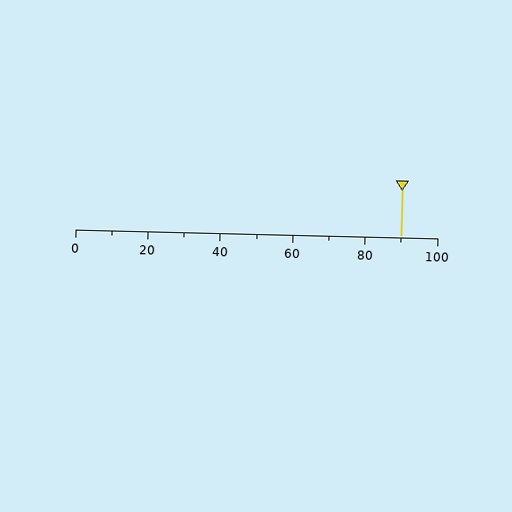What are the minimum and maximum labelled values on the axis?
The axis runs from 0 to 100.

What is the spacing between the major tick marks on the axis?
The major ticks are spaced 20 apart.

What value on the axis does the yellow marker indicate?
The marker indicates approximately 90.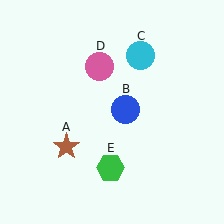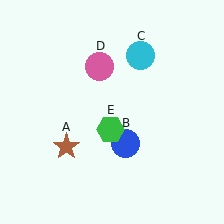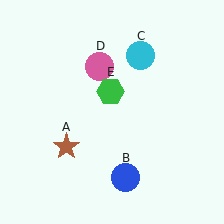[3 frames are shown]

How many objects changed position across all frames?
2 objects changed position: blue circle (object B), green hexagon (object E).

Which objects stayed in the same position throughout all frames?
Brown star (object A) and cyan circle (object C) and pink circle (object D) remained stationary.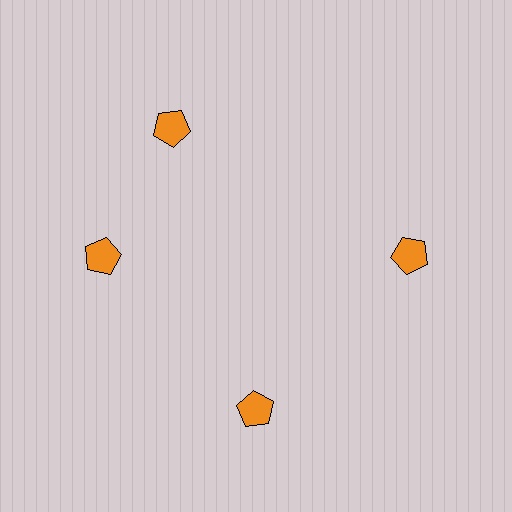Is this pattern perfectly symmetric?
No. The 4 orange pentagons are arranged in a ring, but one element near the 12 o'clock position is rotated out of alignment along the ring, breaking the 4-fold rotational symmetry.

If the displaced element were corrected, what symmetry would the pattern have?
It would have 4-fold rotational symmetry — the pattern would map onto itself every 90 degrees.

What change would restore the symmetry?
The symmetry would be restored by rotating it back into even spacing with its neighbors so that all 4 pentagons sit at equal angles and equal distance from the center.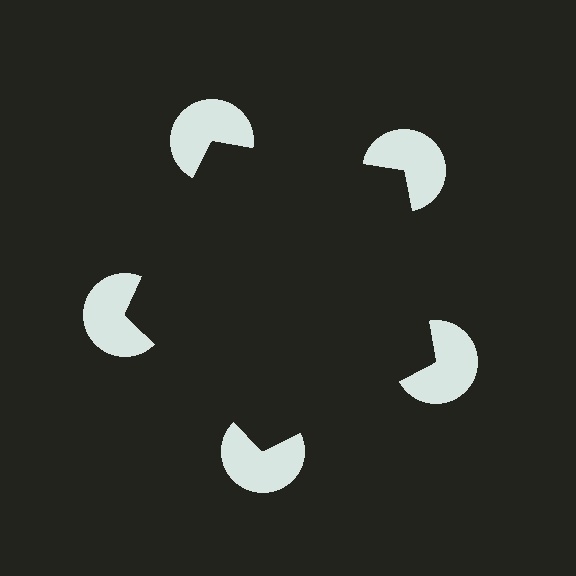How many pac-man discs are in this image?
There are 5 — one at each vertex of the illusory pentagon.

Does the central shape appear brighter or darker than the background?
It typically appears slightly darker than the background, even though no actual brightness change is drawn.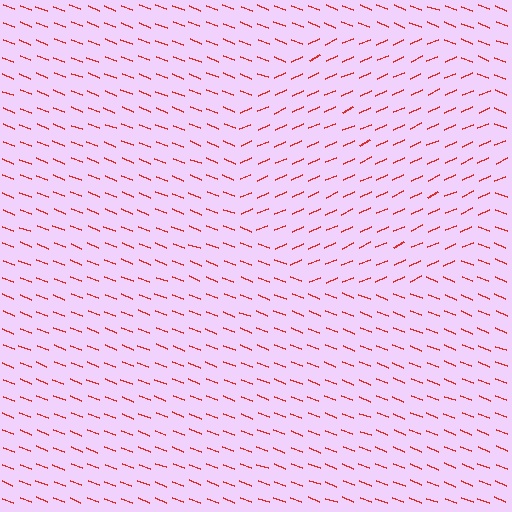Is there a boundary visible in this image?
Yes, there is a texture boundary formed by a change in line orientation.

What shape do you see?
I see a circle.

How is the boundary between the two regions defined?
The boundary is defined purely by a change in line orientation (approximately 45 degrees difference). All lines are the same color and thickness.